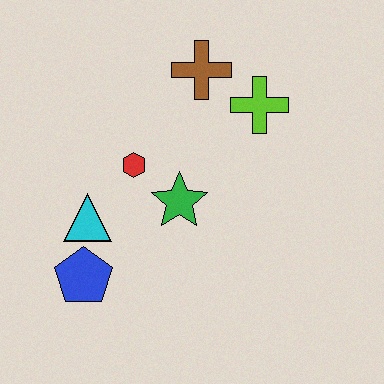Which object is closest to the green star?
The red hexagon is closest to the green star.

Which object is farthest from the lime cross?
The blue pentagon is farthest from the lime cross.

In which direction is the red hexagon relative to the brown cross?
The red hexagon is below the brown cross.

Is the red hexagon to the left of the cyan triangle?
No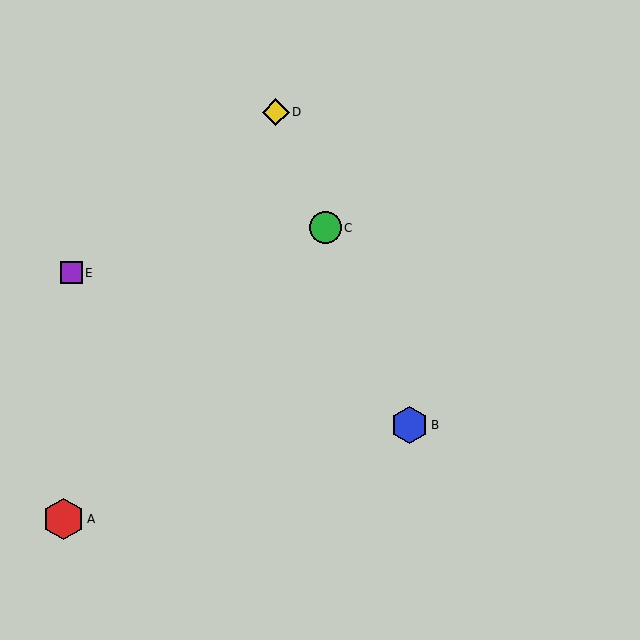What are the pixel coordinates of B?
Object B is at (410, 425).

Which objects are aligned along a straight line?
Objects B, C, D are aligned along a straight line.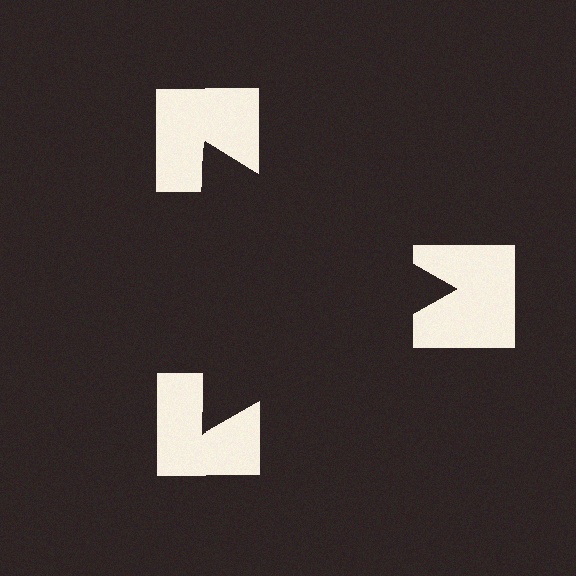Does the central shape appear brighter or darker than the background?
It typically appears slightly darker than the background, even though no actual brightness change is drawn.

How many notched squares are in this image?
There are 3 — one at each vertex of the illusory triangle.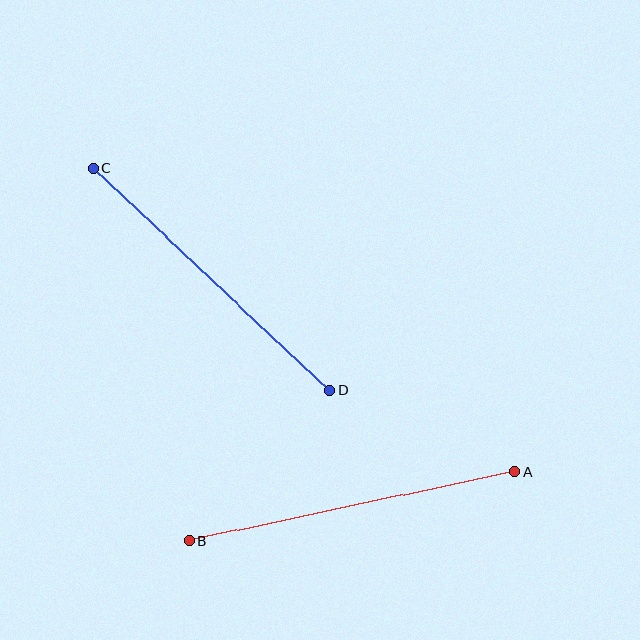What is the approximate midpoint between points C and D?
The midpoint is at approximately (211, 279) pixels.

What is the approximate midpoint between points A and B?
The midpoint is at approximately (352, 506) pixels.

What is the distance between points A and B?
The distance is approximately 333 pixels.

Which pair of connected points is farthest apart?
Points A and B are farthest apart.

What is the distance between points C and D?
The distance is approximately 325 pixels.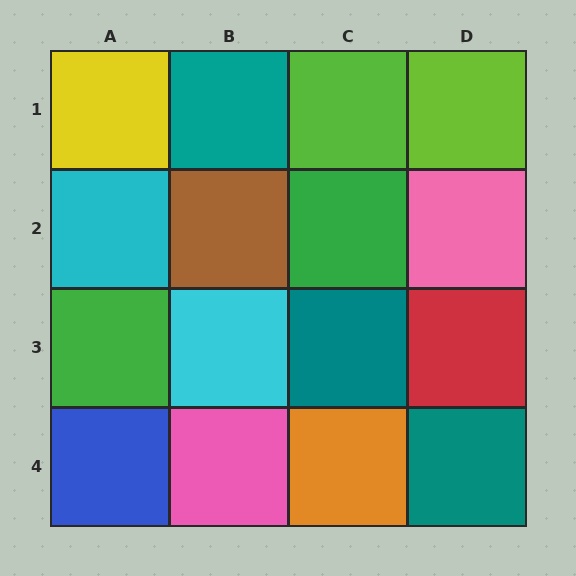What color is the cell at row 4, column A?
Blue.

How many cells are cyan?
2 cells are cyan.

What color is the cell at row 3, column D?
Red.